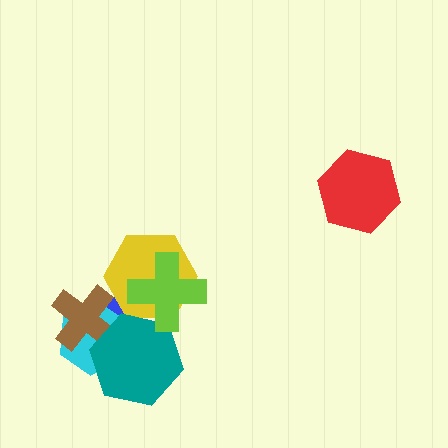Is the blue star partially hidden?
Yes, it is partially covered by another shape.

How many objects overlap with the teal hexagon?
5 objects overlap with the teal hexagon.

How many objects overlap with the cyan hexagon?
3 objects overlap with the cyan hexagon.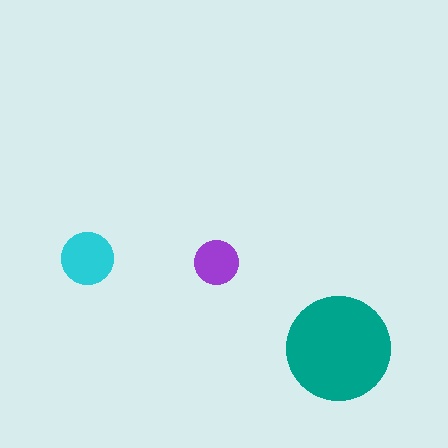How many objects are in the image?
There are 3 objects in the image.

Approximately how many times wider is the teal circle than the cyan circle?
About 2 times wider.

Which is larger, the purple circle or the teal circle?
The teal one.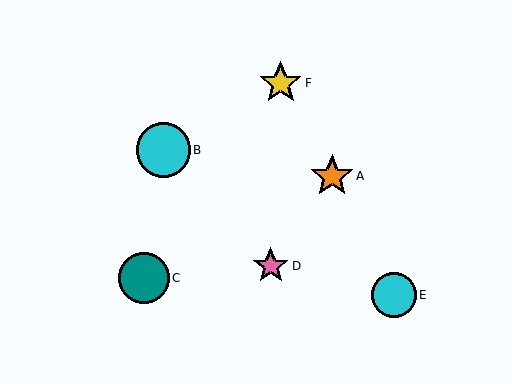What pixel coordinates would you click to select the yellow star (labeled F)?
Click at (281, 83) to select the yellow star F.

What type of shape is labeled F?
Shape F is a yellow star.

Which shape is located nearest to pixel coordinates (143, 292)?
The teal circle (labeled C) at (144, 278) is nearest to that location.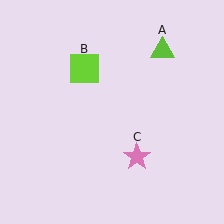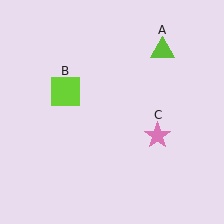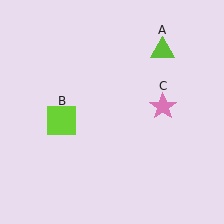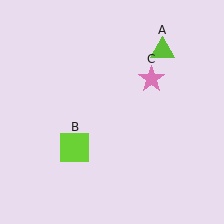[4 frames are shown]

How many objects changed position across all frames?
2 objects changed position: lime square (object B), pink star (object C).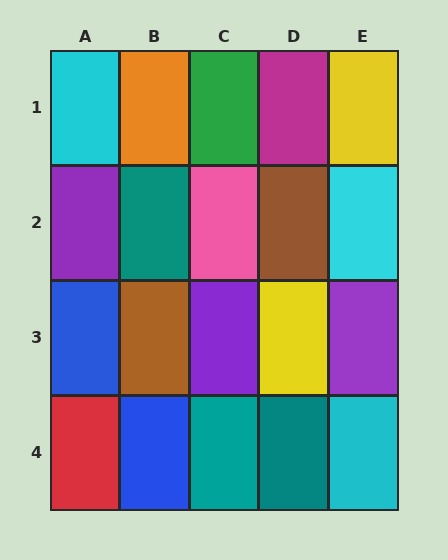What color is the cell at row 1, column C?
Green.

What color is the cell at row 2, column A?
Purple.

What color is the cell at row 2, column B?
Teal.